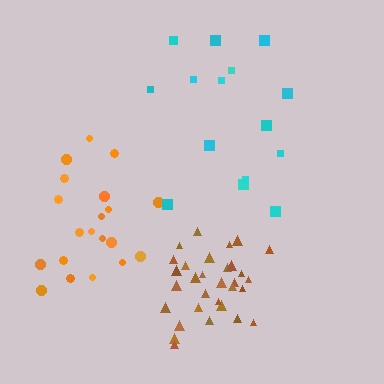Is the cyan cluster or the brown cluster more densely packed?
Brown.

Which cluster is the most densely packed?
Brown.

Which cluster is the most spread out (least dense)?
Cyan.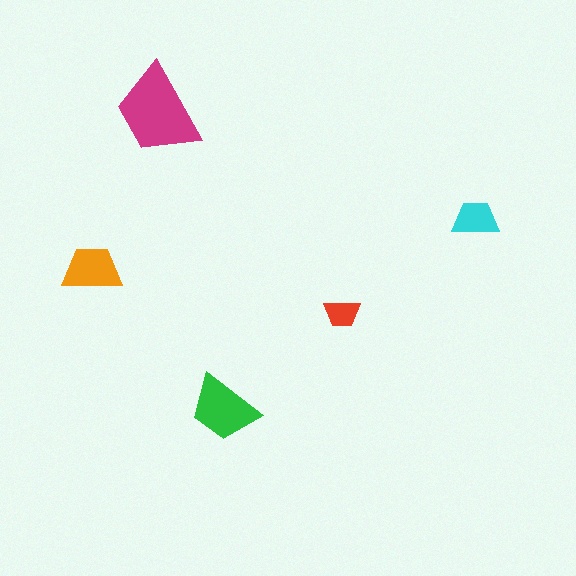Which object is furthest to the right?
The cyan trapezoid is rightmost.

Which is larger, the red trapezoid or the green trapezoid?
The green one.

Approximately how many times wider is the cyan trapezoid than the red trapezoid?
About 1.5 times wider.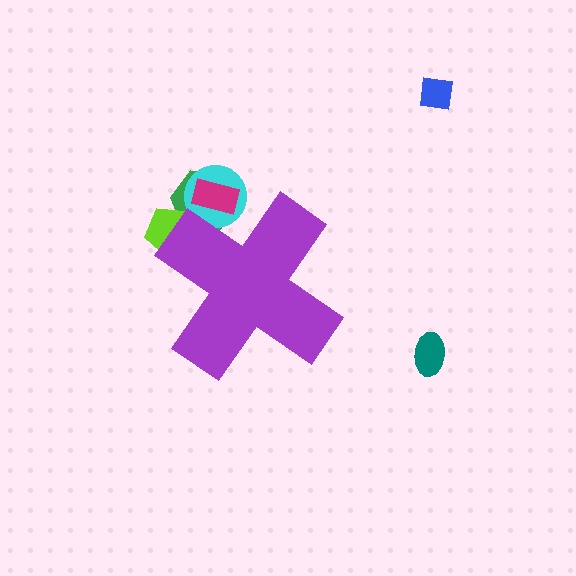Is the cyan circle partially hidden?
Yes, the cyan circle is partially hidden behind the purple cross.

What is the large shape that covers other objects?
A purple cross.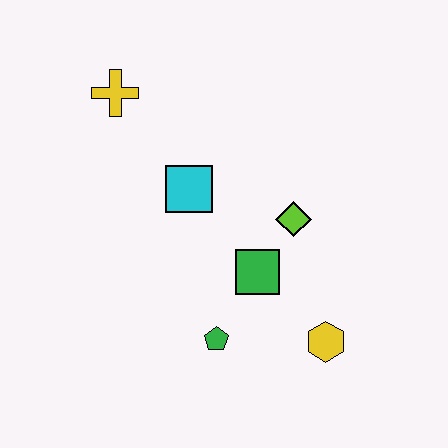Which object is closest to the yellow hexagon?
The green square is closest to the yellow hexagon.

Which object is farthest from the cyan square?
The yellow hexagon is farthest from the cyan square.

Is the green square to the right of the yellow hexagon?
No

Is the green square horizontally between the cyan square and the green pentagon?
No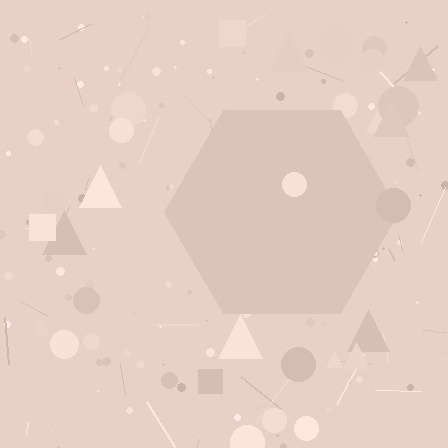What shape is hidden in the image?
A hexagon is hidden in the image.